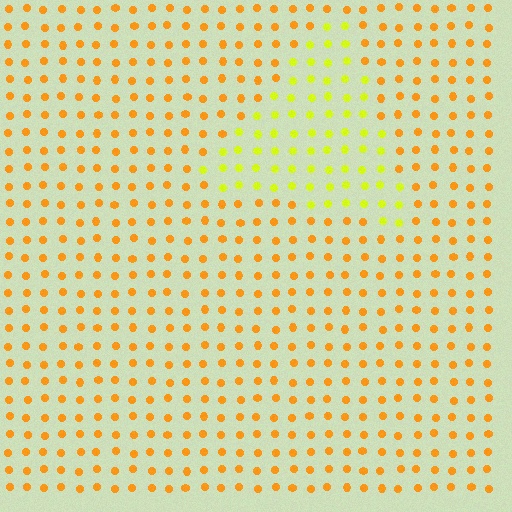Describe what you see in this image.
The image is filled with small orange elements in a uniform arrangement. A triangle-shaped region is visible where the elements are tinted to a slightly different hue, forming a subtle color boundary.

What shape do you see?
I see a triangle.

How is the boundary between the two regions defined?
The boundary is defined purely by a slight shift in hue (about 36 degrees). Spacing, size, and orientation are identical on both sides.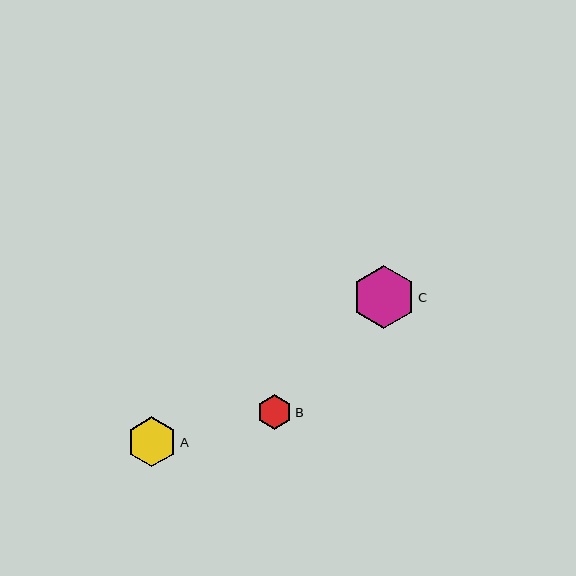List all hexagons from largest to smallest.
From largest to smallest: C, A, B.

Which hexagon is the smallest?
Hexagon B is the smallest with a size of approximately 35 pixels.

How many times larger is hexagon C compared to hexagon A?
Hexagon C is approximately 1.3 times the size of hexagon A.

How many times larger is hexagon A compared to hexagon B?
Hexagon A is approximately 1.4 times the size of hexagon B.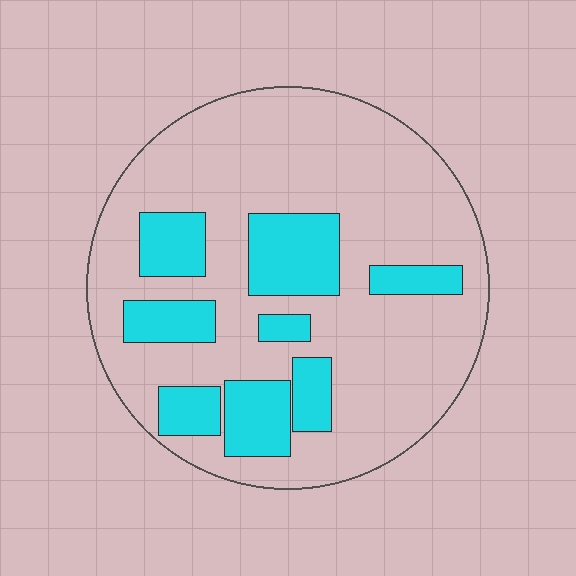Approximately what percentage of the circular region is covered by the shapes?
Approximately 25%.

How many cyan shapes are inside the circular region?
8.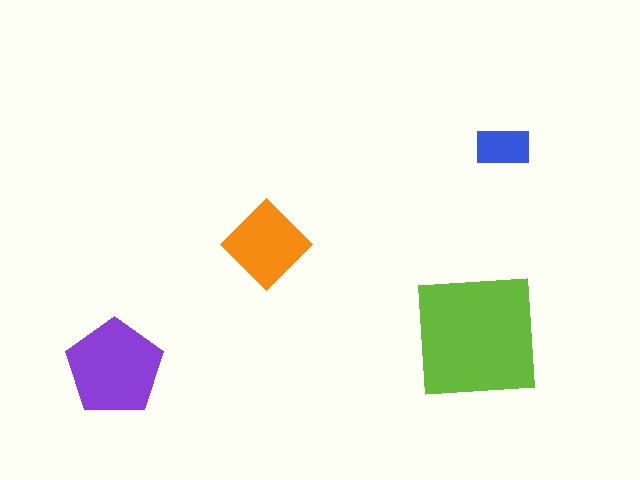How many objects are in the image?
There are 4 objects in the image.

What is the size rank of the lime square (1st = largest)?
1st.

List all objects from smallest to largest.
The blue rectangle, the orange diamond, the purple pentagon, the lime square.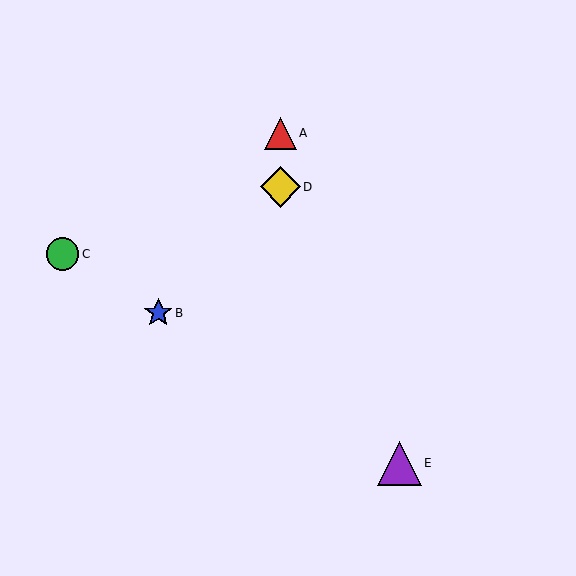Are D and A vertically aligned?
Yes, both are at x≈280.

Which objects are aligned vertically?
Objects A, D are aligned vertically.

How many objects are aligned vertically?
2 objects (A, D) are aligned vertically.